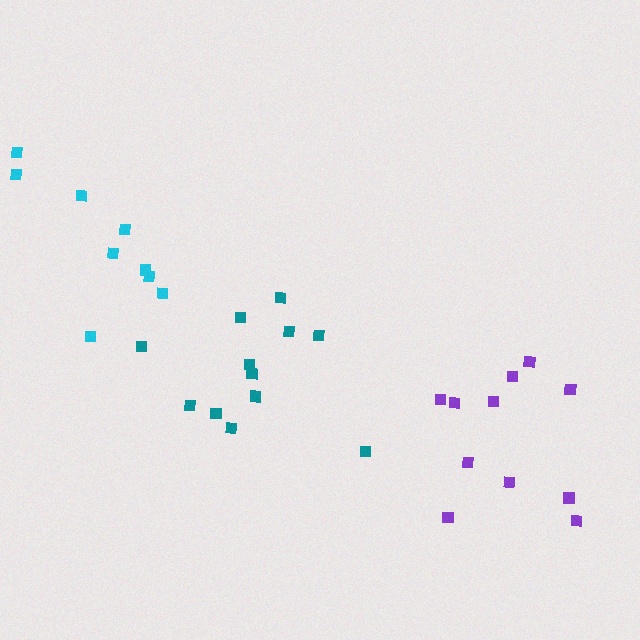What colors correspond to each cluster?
The clusters are colored: purple, cyan, teal.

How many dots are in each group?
Group 1: 11 dots, Group 2: 9 dots, Group 3: 12 dots (32 total).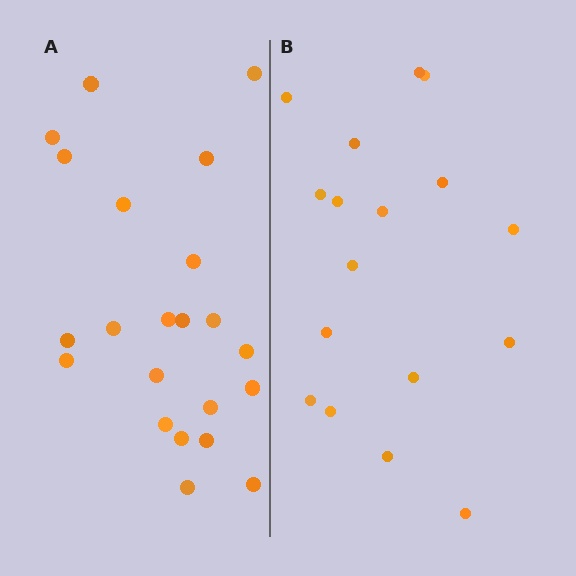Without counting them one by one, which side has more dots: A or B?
Region A (the left region) has more dots.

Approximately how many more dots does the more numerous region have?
Region A has about 5 more dots than region B.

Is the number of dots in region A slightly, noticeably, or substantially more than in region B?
Region A has noticeably more, but not dramatically so. The ratio is roughly 1.3 to 1.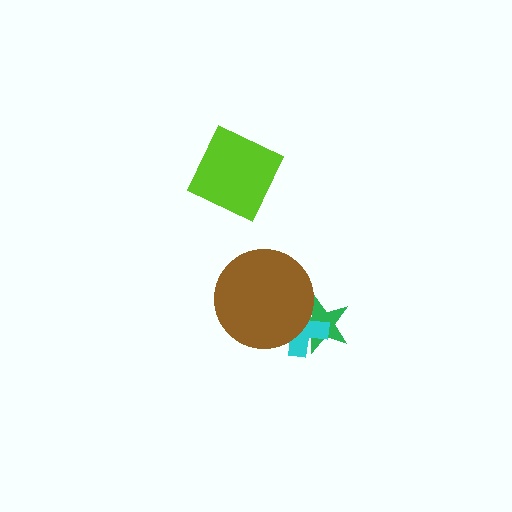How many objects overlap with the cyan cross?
2 objects overlap with the cyan cross.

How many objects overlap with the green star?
2 objects overlap with the green star.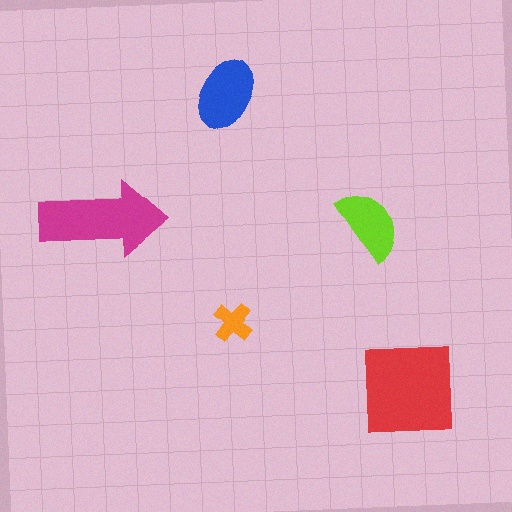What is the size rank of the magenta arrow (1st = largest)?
2nd.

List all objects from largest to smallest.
The red square, the magenta arrow, the blue ellipse, the lime semicircle, the orange cross.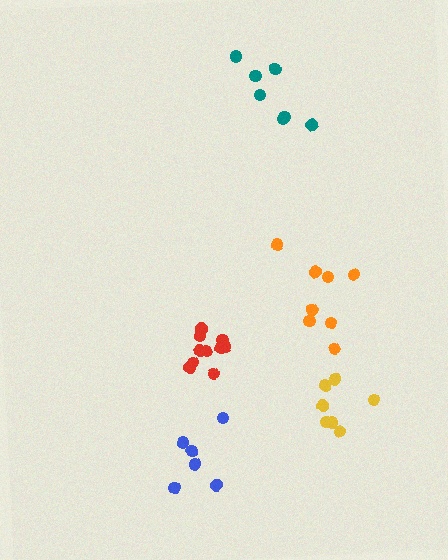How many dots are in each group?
Group 1: 10 dots, Group 2: 8 dots, Group 3: 6 dots, Group 4: 7 dots, Group 5: 7 dots (38 total).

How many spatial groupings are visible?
There are 5 spatial groupings.